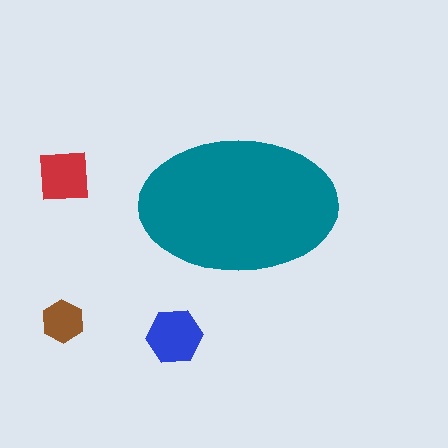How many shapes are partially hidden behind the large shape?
0 shapes are partially hidden.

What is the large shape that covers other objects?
A teal ellipse.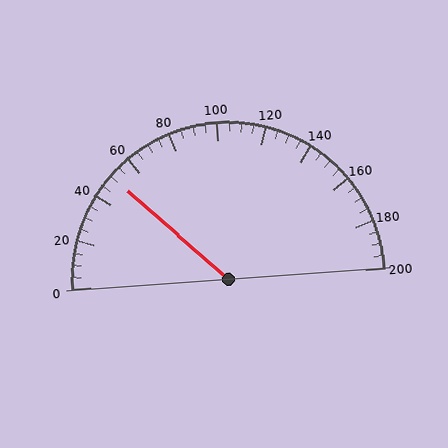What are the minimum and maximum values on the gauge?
The gauge ranges from 0 to 200.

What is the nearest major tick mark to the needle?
The nearest major tick mark is 40.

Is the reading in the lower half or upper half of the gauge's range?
The reading is in the lower half of the range (0 to 200).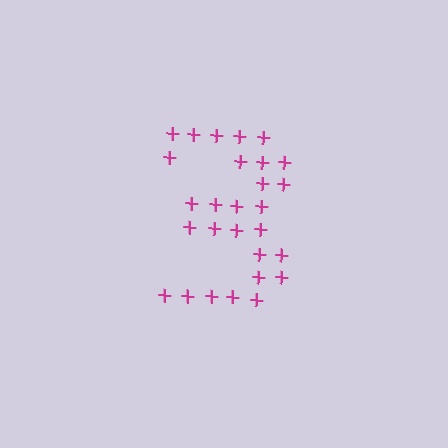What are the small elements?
The small elements are plus signs.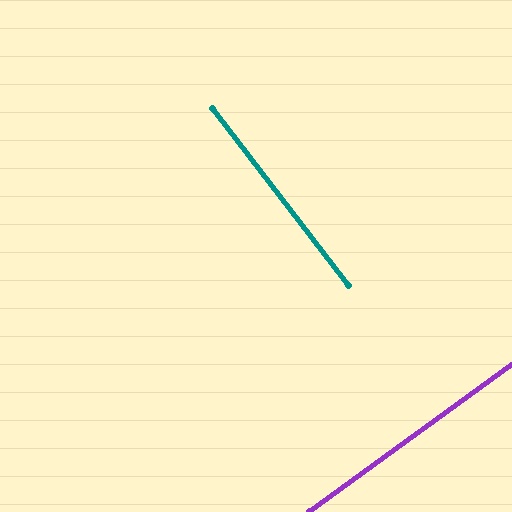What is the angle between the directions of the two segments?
Approximately 88 degrees.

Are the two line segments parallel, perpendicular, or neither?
Perpendicular — they meet at approximately 88°.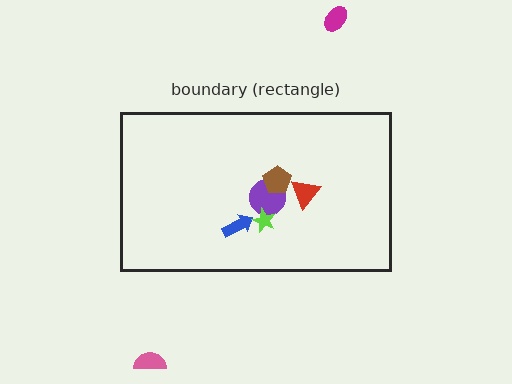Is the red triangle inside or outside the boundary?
Inside.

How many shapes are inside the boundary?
5 inside, 2 outside.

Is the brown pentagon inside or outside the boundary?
Inside.